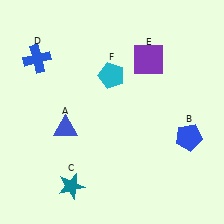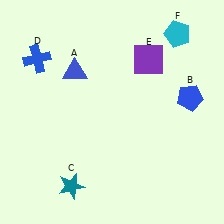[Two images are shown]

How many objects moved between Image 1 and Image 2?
3 objects moved between the two images.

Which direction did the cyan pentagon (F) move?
The cyan pentagon (F) moved right.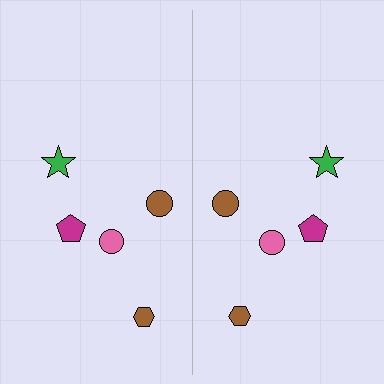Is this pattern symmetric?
Yes, this pattern has bilateral (reflection) symmetry.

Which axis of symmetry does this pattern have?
The pattern has a vertical axis of symmetry running through the center of the image.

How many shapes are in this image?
There are 10 shapes in this image.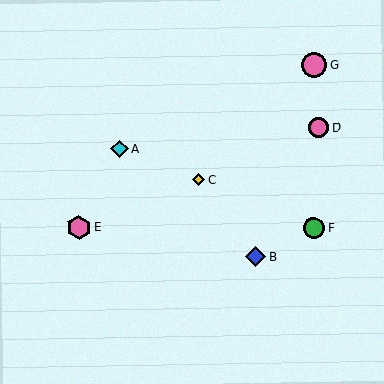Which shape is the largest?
The pink circle (labeled G) is the largest.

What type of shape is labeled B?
Shape B is a blue diamond.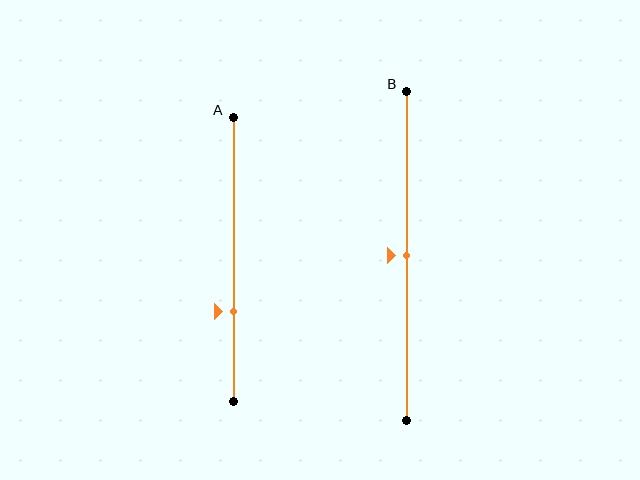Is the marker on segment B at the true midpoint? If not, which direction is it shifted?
Yes, the marker on segment B is at the true midpoint.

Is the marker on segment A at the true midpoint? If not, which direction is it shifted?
No, the marker on segment A is shifted downward by about 18% of the segment length.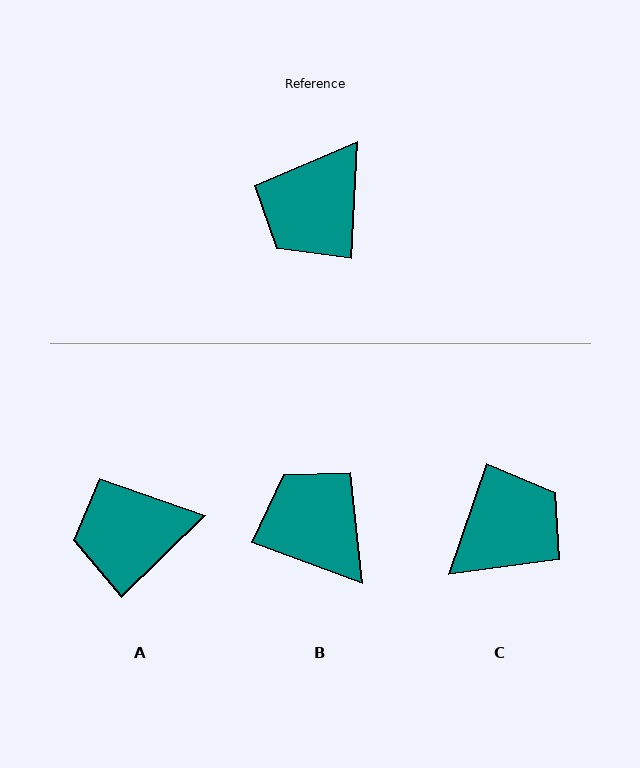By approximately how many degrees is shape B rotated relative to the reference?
Approximately 107 degrees clockwise.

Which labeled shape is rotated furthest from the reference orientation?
C, about 164 degrees away.